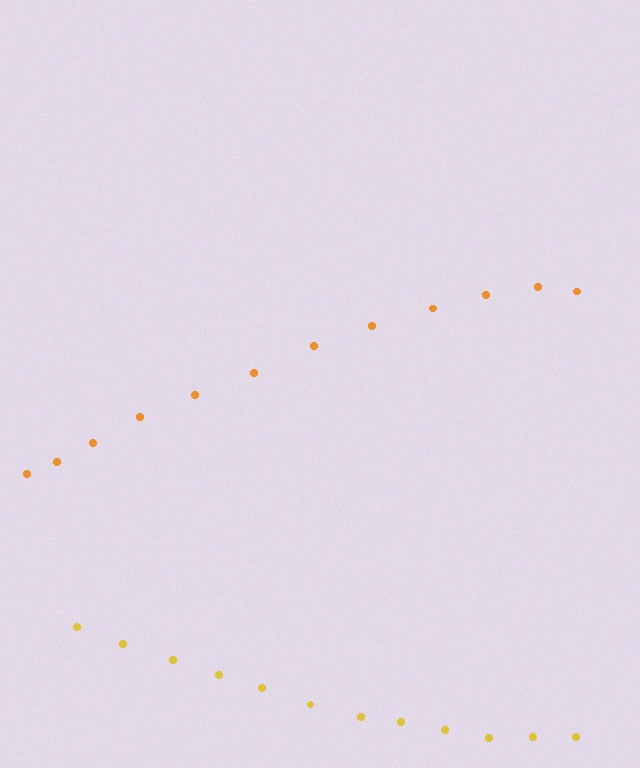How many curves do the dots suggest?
There are 2 distinct paths.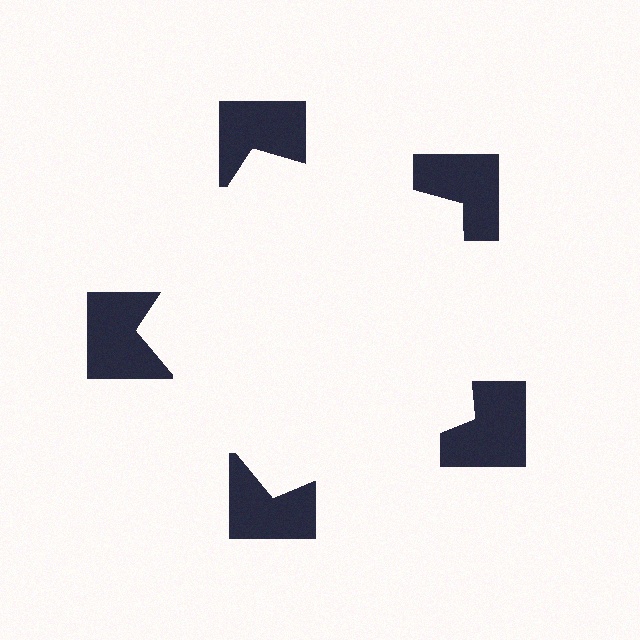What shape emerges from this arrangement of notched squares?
An illusory pentagon — its edges are inferred from the aligned wedge cuts in the notched squares, not physically drawn.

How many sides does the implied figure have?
5 sides.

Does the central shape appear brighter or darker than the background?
It typically appears slightly brighter than the background, even though no actual brightness change is drawn.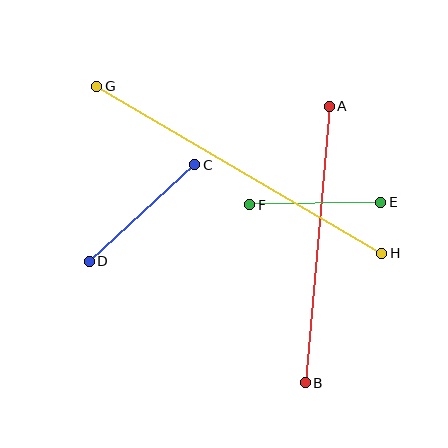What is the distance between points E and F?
The distance is approximately 131 pixels.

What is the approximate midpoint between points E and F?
The midpoint is at approximately (315, 204) pixels.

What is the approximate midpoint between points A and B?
The midpoint is at approximately (317, 244) pixels.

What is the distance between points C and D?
The distance is approximately 143 pixels.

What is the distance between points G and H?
The distance is approximately 330 pixels.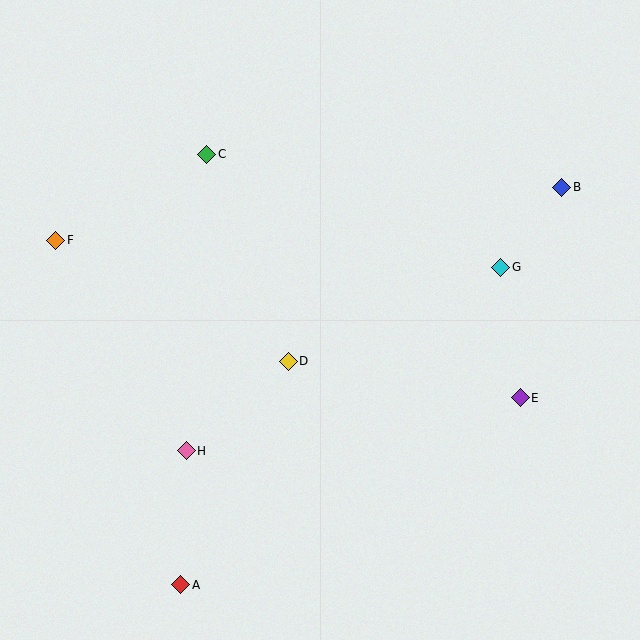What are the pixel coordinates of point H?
Point H is at (186, 451).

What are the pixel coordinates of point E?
Point E is at (520, 398).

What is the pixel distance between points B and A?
The distance between B and A is 550 pixels.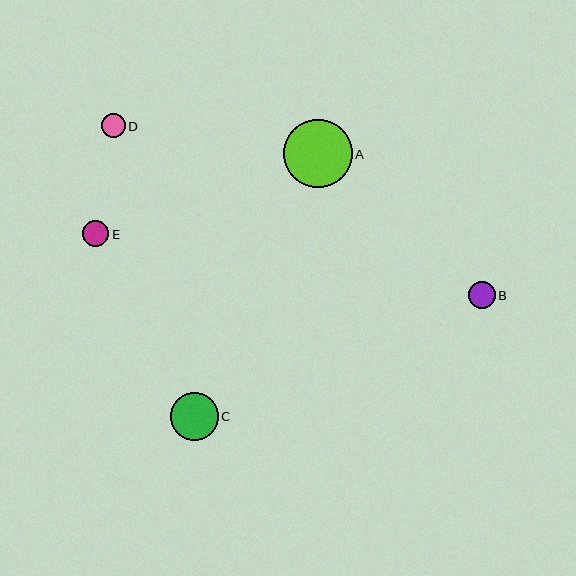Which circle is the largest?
Circle A is the largest with a size of approximately 68 pixels.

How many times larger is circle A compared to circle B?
Circle A is approximately 2.6 times the size of circle B.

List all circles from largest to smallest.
From largest to smallest: A, C, E, B, D.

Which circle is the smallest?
Circle D is the smallest with a size of approximately 24 pixels.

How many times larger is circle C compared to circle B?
Circle C is approximately 1.8 times the size of circle B.